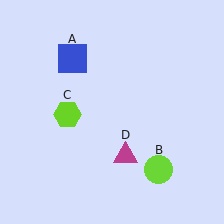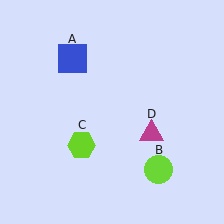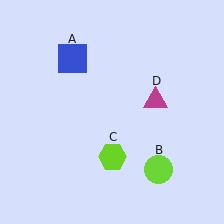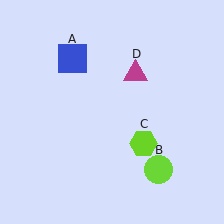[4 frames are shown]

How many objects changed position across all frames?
2 objects changed position: lime hexagon (object C), magenta triangle (object D).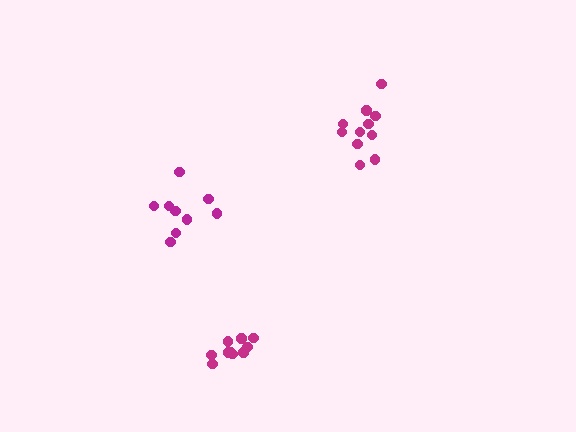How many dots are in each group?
Group 1: 9 dots, Group 2: 11 dots, Group 3: 10 dots (30 total).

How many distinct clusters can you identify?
There are 3 distinct clusters.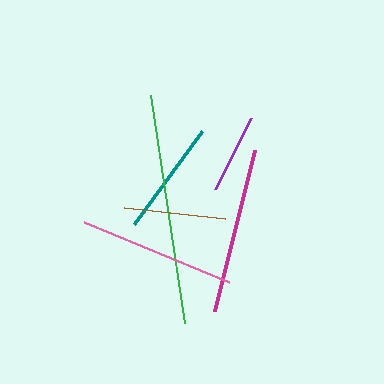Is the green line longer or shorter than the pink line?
The green line is longer than the pink line.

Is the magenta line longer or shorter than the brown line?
The magenta line is longer than the brown line.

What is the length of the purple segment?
The purple segment is approximately 80 pixels long.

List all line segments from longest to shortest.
From longest to shortest: green, magenta, pink, teal, brown, purple.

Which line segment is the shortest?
The purple line is the shortest at approximately 80 pixels.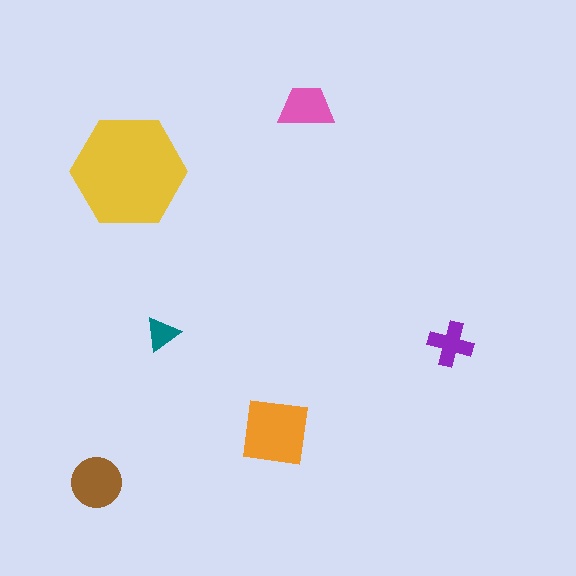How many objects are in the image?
There are 6 objects in the image.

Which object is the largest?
The yellow hexagon.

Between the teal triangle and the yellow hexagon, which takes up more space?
The yellow hexagon.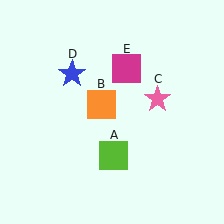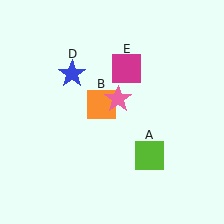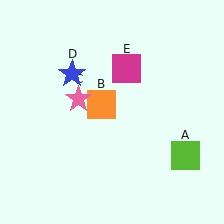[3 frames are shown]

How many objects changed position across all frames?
2 objects changed position: lime square (object A), pink star (object C).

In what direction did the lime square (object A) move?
The lime square (object A) moved right.